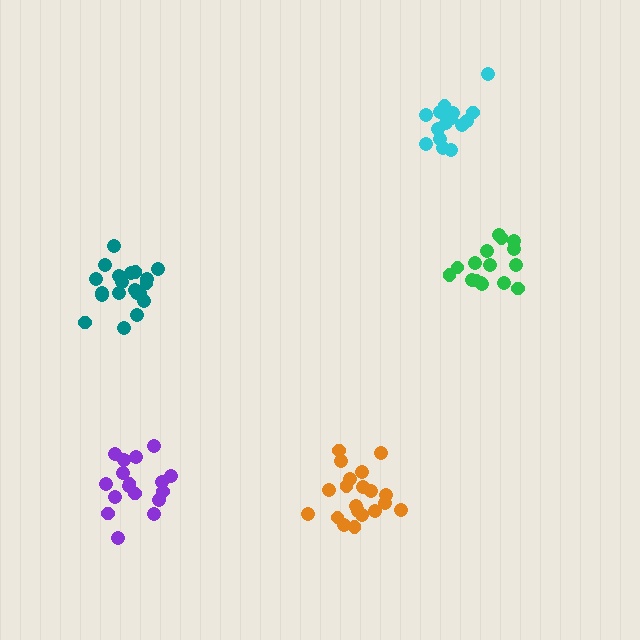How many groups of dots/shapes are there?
There are 5 groups.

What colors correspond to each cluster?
The clusters are colored: purple, orange, cyan, teal, green.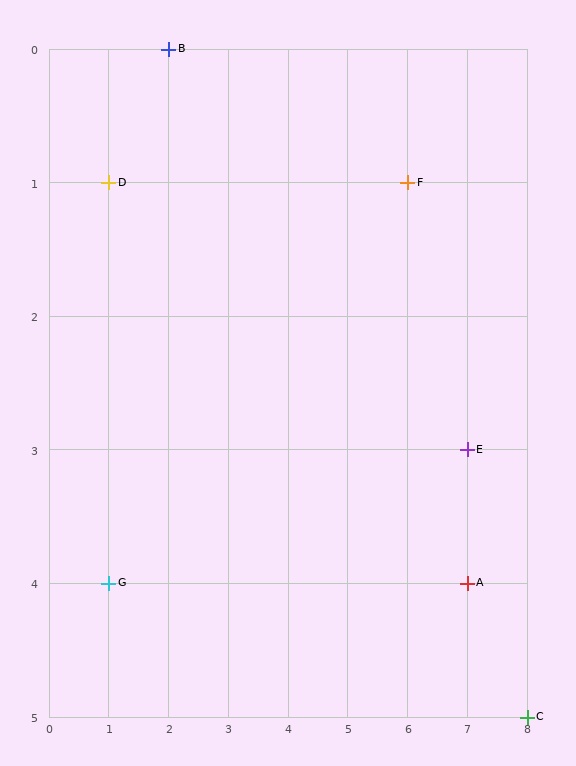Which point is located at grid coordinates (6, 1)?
Point F is at (6, 1).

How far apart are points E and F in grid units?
Points E and F are 1 column and 2 rows apart (about 2.2 grid units diagonally).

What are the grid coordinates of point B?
Point B is at grid coordinates (2, 0).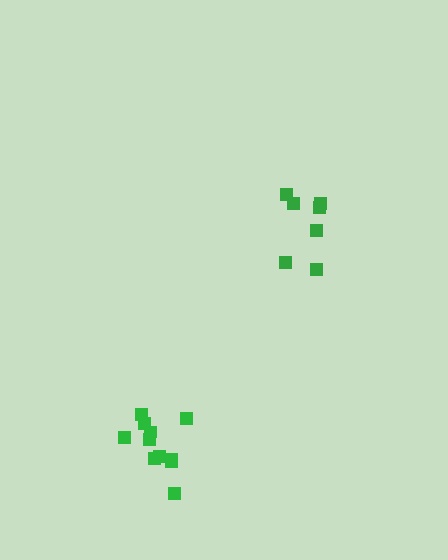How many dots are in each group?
Group 1: 7 dots, Group 2: 11 dots (18 total).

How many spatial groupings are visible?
There are 2 spatial groupings.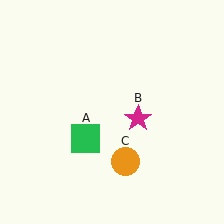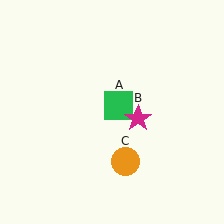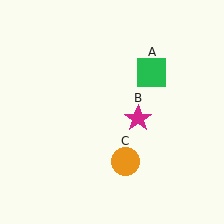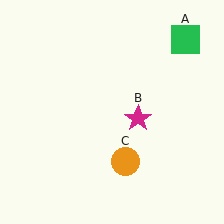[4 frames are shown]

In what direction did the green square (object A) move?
The green square (object A) moved up and to the right.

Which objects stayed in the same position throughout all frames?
Magenta star (object B) and orange circle (object C) remained stationary.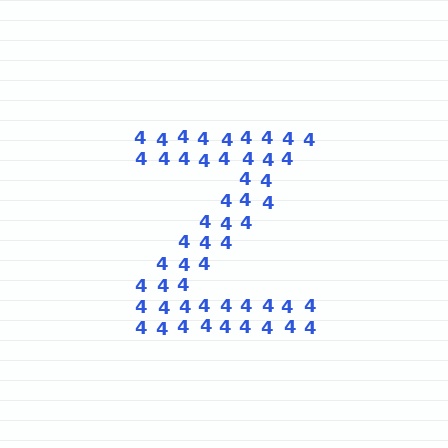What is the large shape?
The large shape is the letter Z.